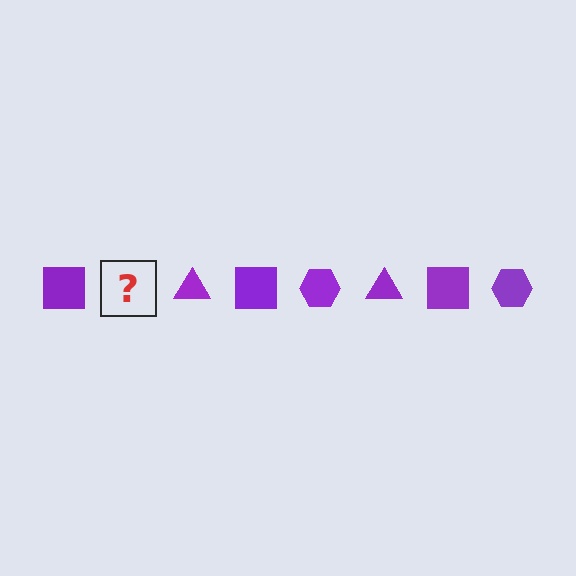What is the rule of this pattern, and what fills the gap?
The rule is that the pattern cycles through square, hexagon, triangle shapes in purple. The gap should be filled with a purple hexagon.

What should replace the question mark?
The question mark should be replaced with a purple hexagon.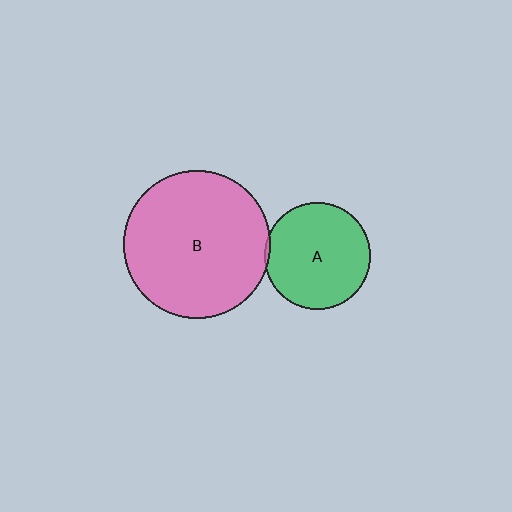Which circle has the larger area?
Circle B (pink).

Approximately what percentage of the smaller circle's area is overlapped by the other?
Approximately 5%.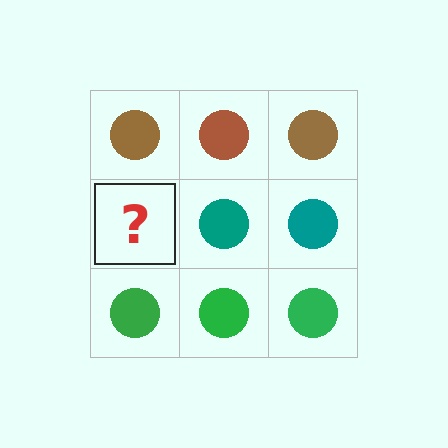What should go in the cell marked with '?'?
The missing cell should contain a teal circle.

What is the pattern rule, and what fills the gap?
The rule is that each row has a consistent color. The gap should be filled with a teal circle.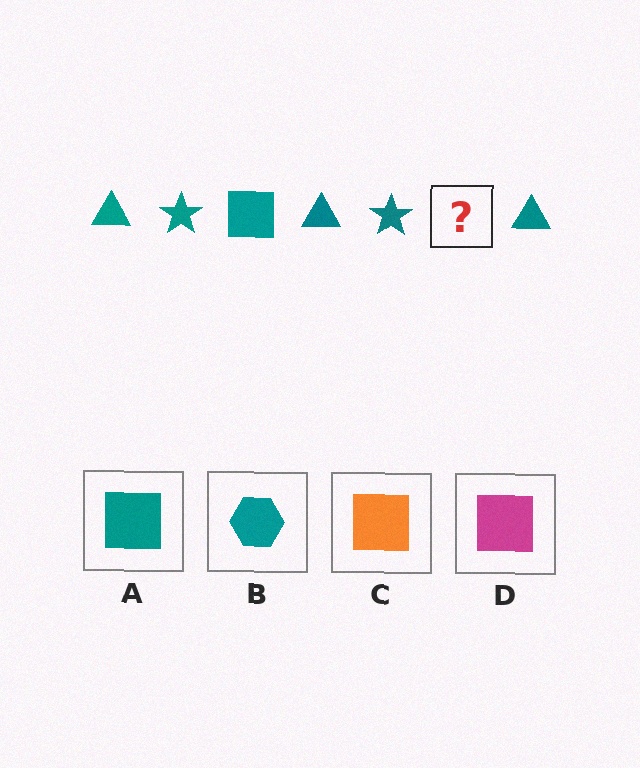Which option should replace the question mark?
Option A.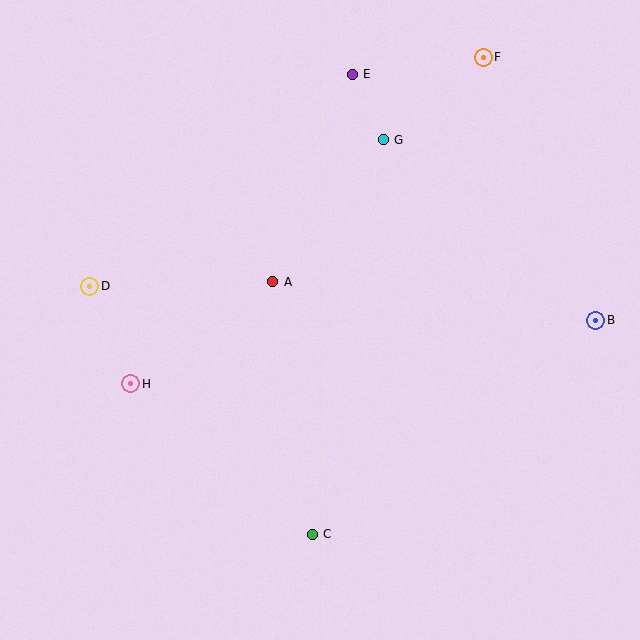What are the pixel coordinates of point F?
Point F is at (483, 57).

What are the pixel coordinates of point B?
Point B is at (596, 320).